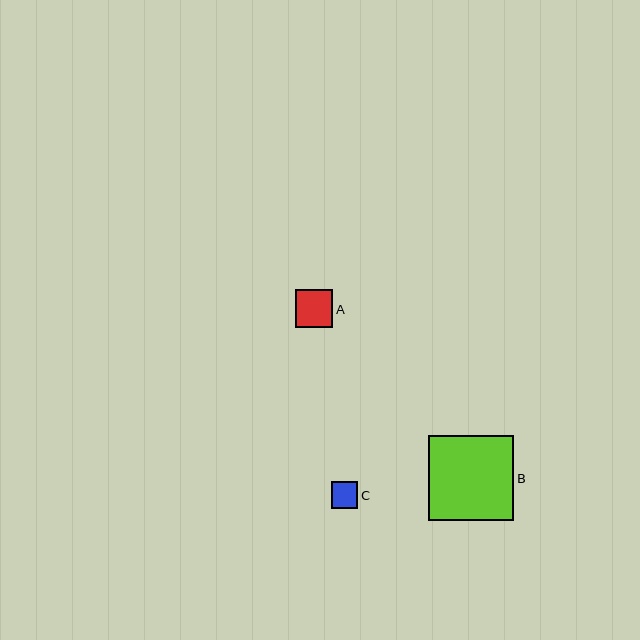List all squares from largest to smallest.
From largest to smallest: B, A, C.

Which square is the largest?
Square B is the largest with a size of approximately 85 pixels.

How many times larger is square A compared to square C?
Square A is approximately 1.4 times the size of square C.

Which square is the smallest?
Square C is the smallest with a size of approximately 27 pixels.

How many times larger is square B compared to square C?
Square B is approximately 3.2 times the size of square C.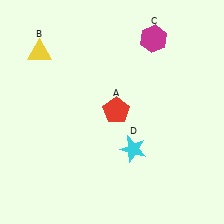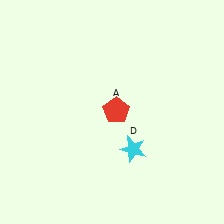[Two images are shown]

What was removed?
The yellow triangle (B), the magenta hexagon (C) were removed in Image 2.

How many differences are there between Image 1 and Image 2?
There are 2 differences between the two images.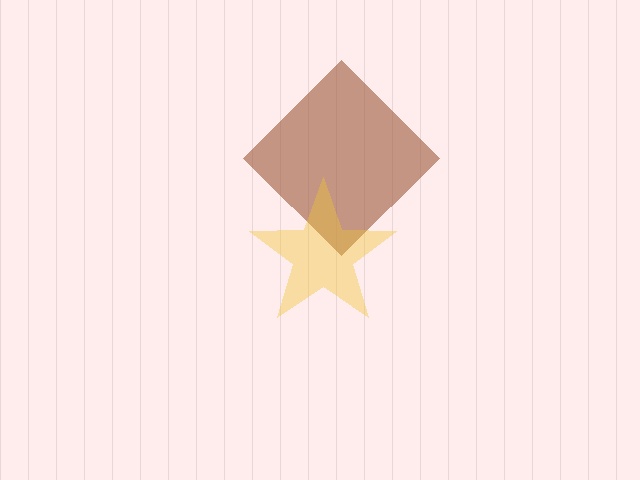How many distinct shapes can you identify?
There are 2 distinct shapes: a brown diamond, a yellow star.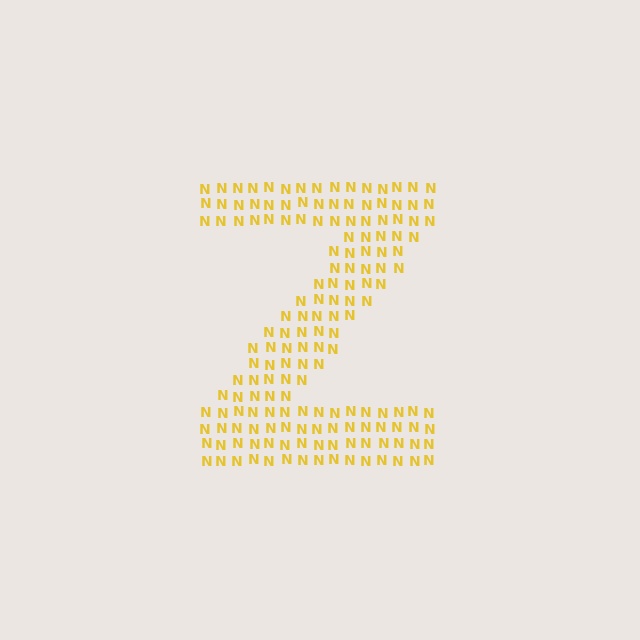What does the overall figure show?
The overall figure shows the letter Z.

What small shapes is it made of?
It is made of small letter N's.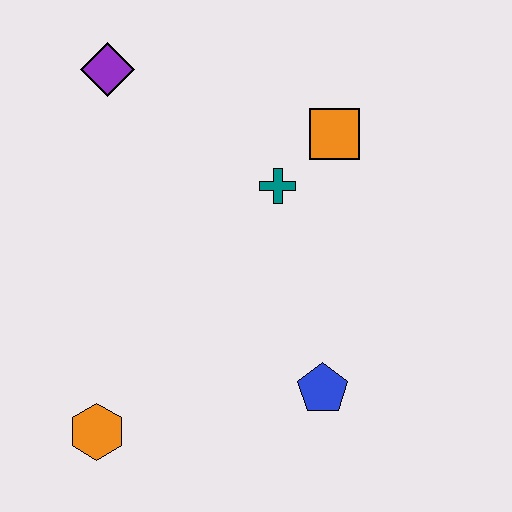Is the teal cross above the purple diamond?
No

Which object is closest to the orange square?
The teal cross is closest to the orange square.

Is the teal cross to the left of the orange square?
Yes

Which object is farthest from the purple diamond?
The blue pentagon is farthest from the purple diamond.